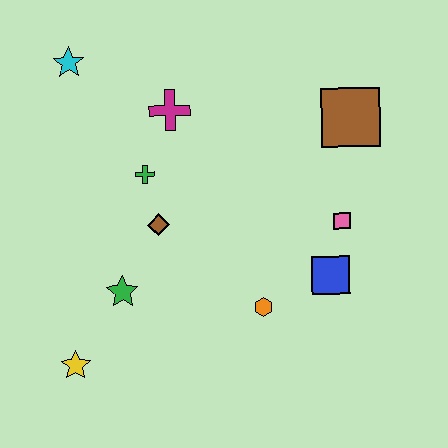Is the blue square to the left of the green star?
No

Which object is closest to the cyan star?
The magenta cross is closest to the cyan star.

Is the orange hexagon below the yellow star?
No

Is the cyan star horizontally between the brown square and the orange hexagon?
No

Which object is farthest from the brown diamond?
The brown square is farthest from the brown diamond.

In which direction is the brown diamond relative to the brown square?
The brown diamond is to the left of the brown square.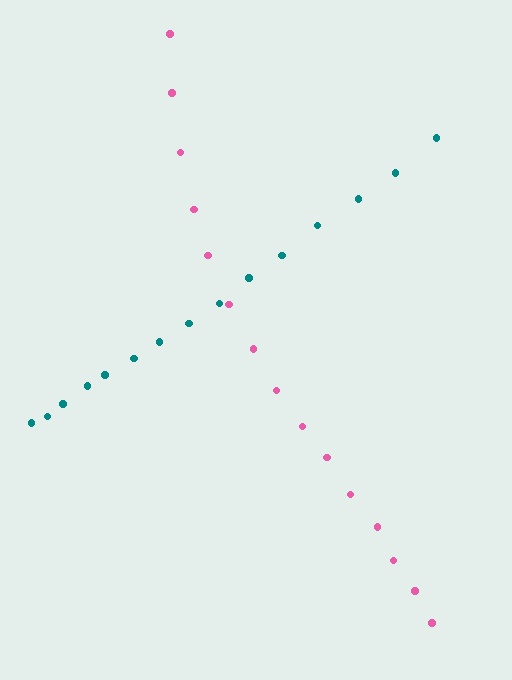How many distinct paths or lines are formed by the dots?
There are 2 distinct paths.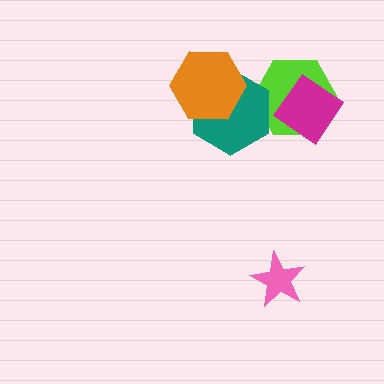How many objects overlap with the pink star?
0 objects overlap with the pink star.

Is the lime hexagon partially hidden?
Yes, it is partially covered by another shape.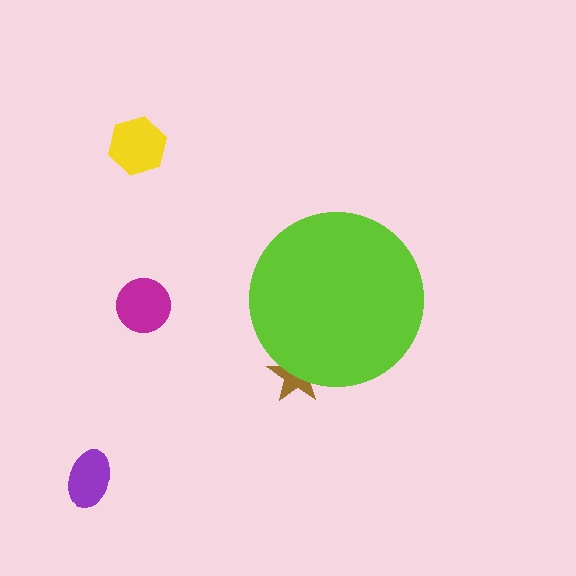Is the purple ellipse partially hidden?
No, the purple ellipse is fully visible.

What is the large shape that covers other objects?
A lime circle.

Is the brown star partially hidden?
Yes, the brown star is partially hidden behind the lime circle.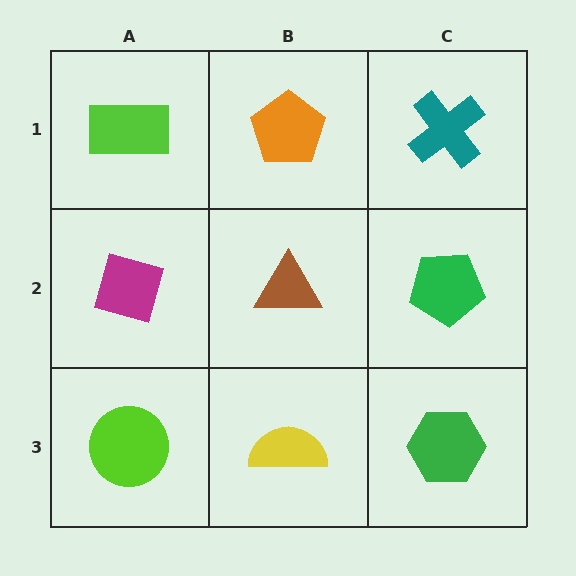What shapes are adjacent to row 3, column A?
A magenta diamond (row 2, column A), a yellow semicircle (row 3, column B).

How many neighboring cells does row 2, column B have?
4.